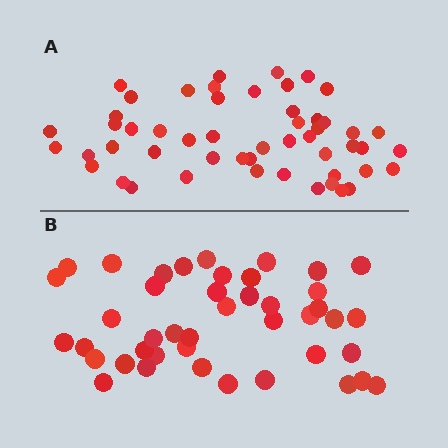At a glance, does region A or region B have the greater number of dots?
Region A (the top region) has more dots.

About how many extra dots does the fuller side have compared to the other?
Region A has roughly 8 or so more dots than region B.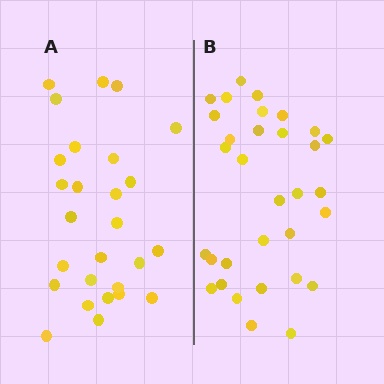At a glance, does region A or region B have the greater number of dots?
Region B (the right region) has more dots.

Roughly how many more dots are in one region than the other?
Region B has about 5 more dots than region A.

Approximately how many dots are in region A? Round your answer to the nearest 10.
About 30 dots. (The exact count is 27, which rounds to 30.)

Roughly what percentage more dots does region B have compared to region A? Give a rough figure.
About 20% more.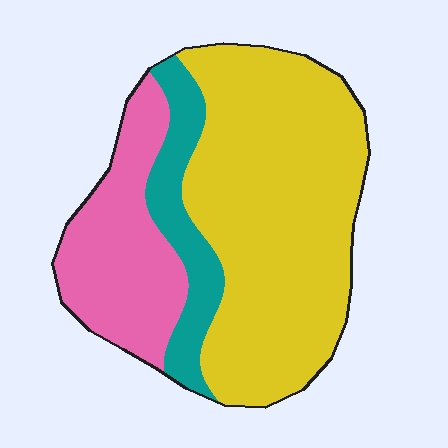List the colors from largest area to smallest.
From largest to smallest: yellow, pink, teal.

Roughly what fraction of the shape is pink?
Pink covers 25% of the shape.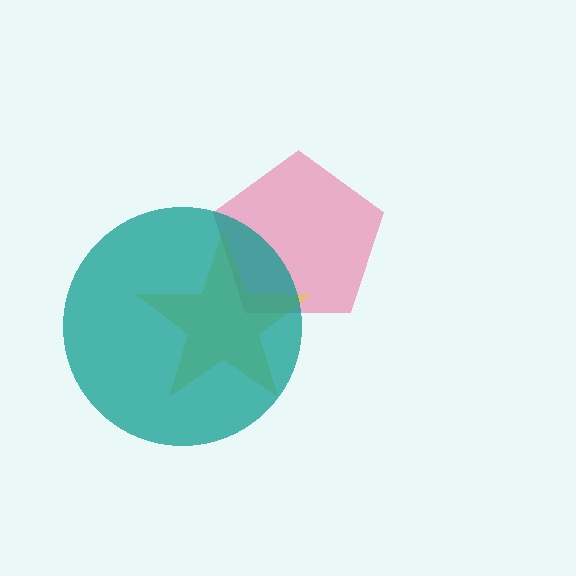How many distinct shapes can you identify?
There are 3 distinct shapes: a pink pentagon, a yellow star, a teal circle.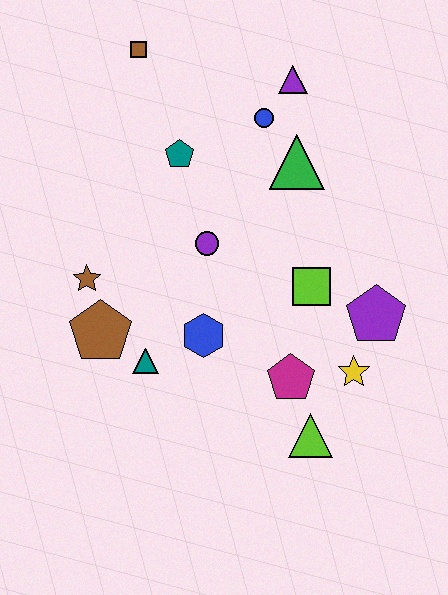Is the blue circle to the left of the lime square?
Yes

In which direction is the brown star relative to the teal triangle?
The brown star is above the teal triangle.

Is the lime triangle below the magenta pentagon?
Yes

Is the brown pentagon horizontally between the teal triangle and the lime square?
No